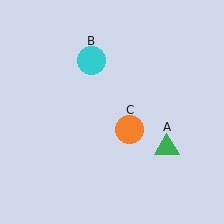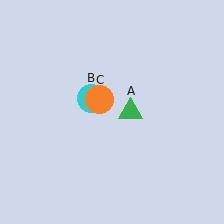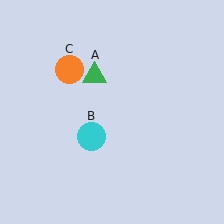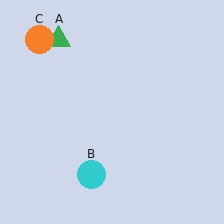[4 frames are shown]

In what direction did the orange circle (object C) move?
The orange circle (object C) moved up and to the left.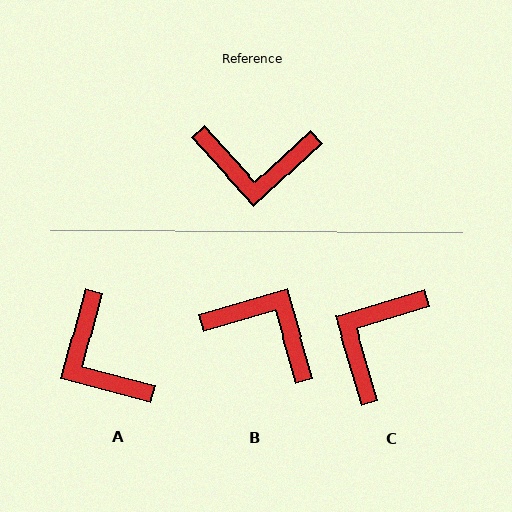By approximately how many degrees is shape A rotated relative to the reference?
Approximately 57 degrees clockwise.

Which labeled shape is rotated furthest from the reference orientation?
B, about 154 degrees away.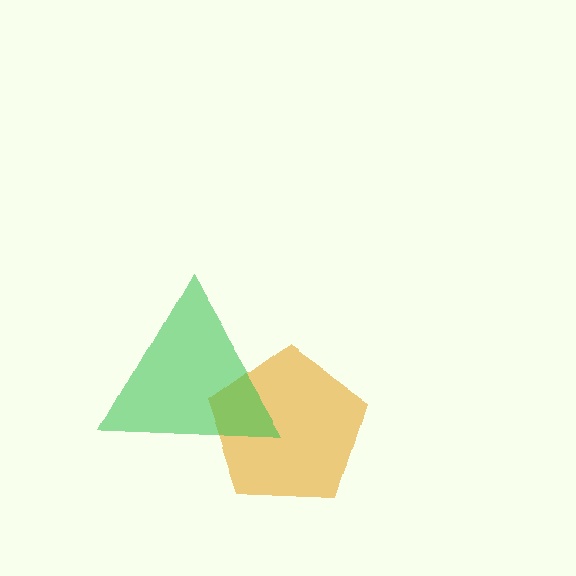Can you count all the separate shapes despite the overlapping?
Yes, there are 2 separate shapes.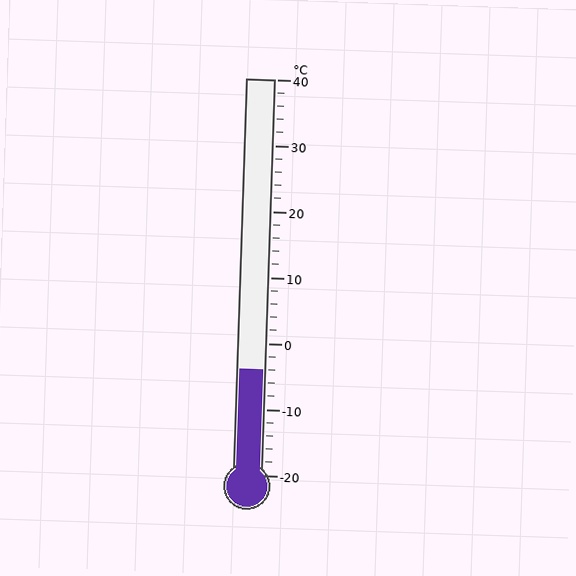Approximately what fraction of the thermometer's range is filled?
The thermometer is filled to approximately 25% of its range.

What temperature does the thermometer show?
The thermometer shows approximately -4°C.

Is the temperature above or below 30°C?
The temperature is below 30°C.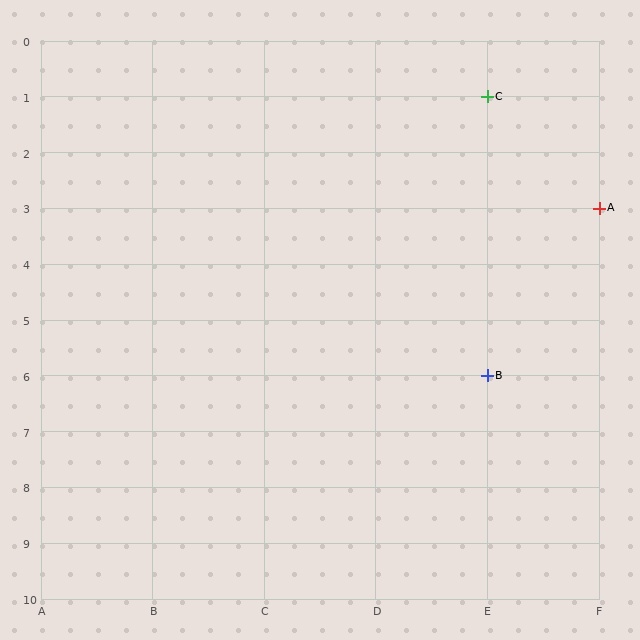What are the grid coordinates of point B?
Point B is at grid coordinates (E, 6).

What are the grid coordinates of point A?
Point A is at grid coordinates (F, 3).